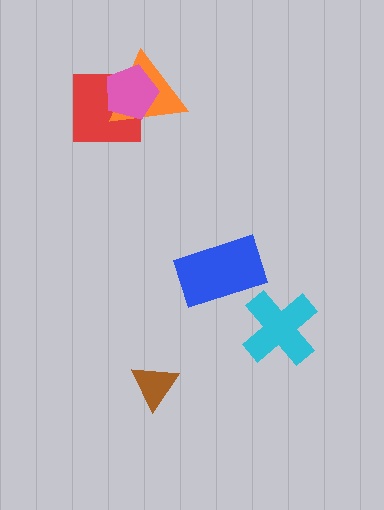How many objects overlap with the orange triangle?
2 objects overlap with the orange triangle.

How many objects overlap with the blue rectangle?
0 objects overlap with the blue rectangle.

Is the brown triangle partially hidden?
No, no other shape covers it.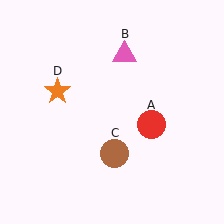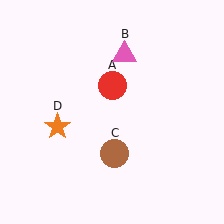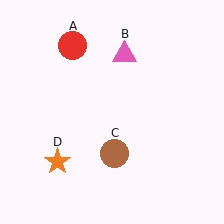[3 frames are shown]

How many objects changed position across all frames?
2 objects changed position: red circle (object A), orange star (object D).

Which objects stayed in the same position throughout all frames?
Pink triangle (object B) and brown circle (object C) remained stationary.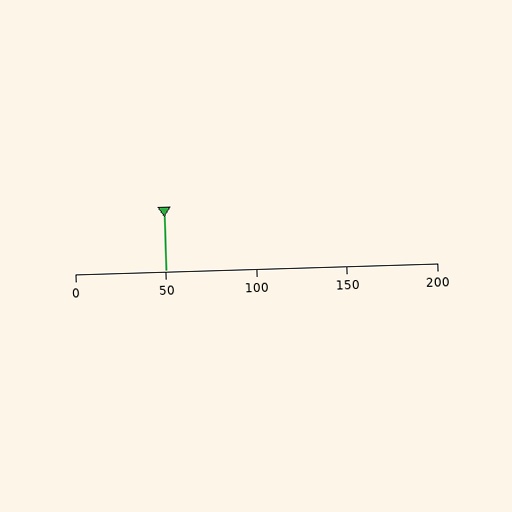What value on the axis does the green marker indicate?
The marker indicates approximately 50.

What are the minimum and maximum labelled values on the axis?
The axis runs from 0 to 200.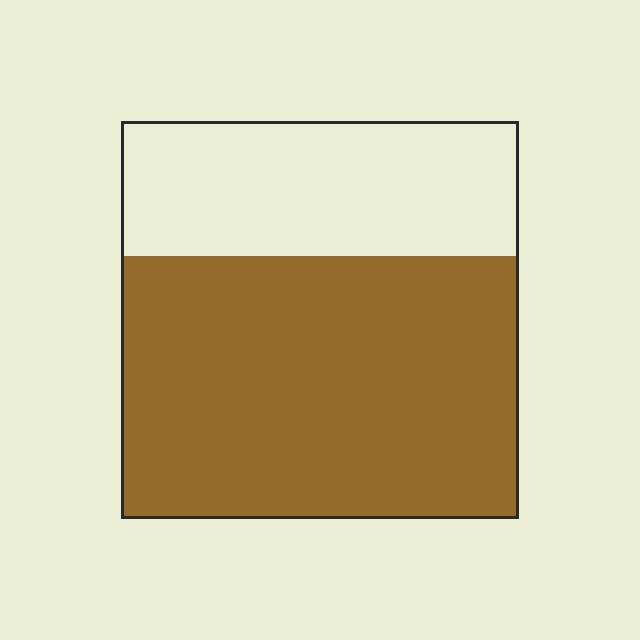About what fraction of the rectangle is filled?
About two thirds (2/3).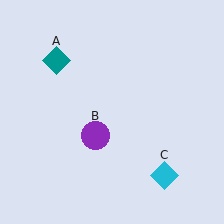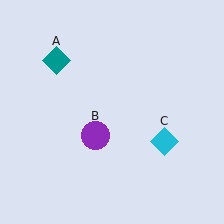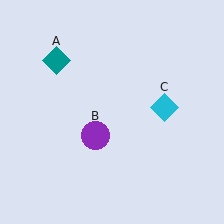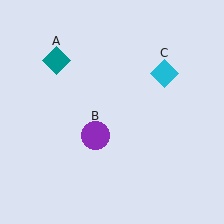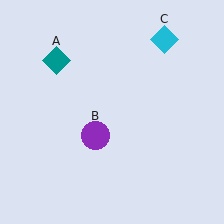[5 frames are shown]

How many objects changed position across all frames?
1 object changed position: cyan diamond (object C).